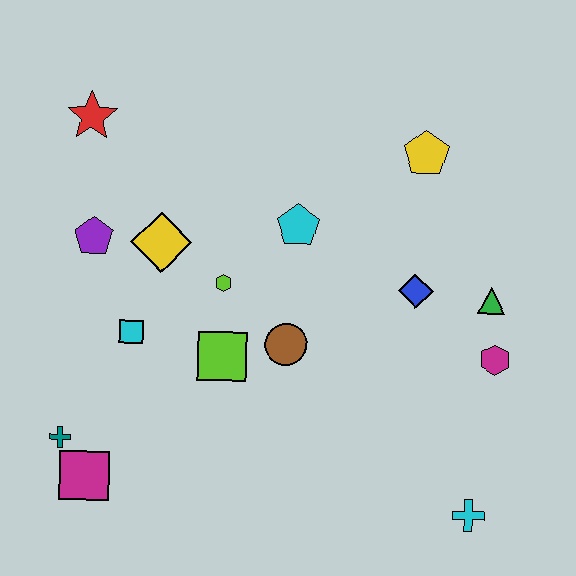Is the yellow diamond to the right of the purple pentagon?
Yes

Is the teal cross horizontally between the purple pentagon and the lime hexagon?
No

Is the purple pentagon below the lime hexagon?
No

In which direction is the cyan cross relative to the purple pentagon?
The cyan cross is to the right of the purple pentagon.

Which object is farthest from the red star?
The cyan cross is farthest from the red star.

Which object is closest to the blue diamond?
The green triangle is closest to the blue diamond.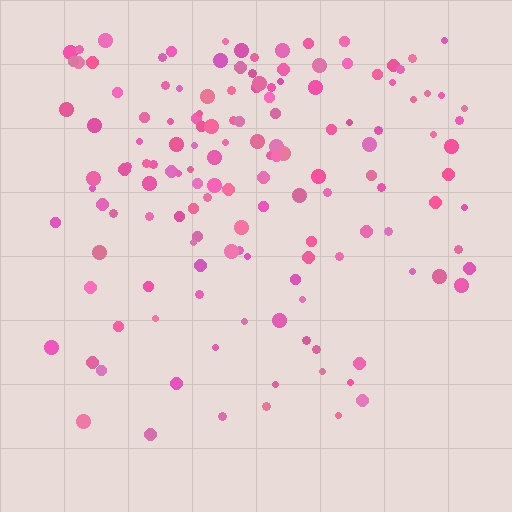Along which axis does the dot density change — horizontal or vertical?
Vertical.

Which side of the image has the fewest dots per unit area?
The bottom.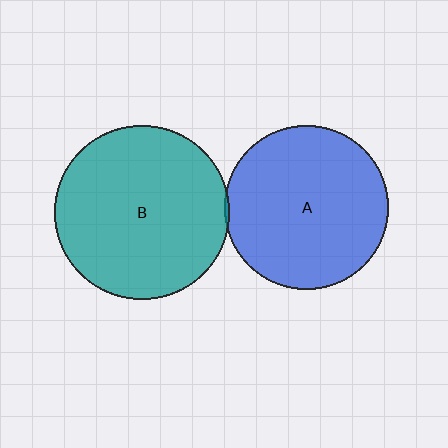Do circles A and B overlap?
Yes.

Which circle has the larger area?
Circle B (teal).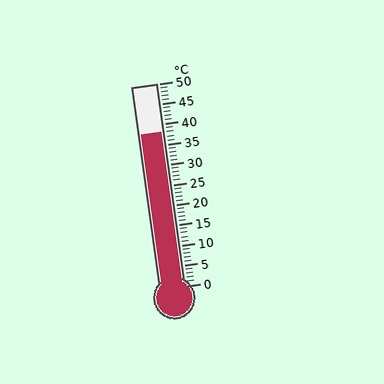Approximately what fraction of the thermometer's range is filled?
The thermometer is filled to approximately 75% of its range.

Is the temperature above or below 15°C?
The temperature is above 15°C.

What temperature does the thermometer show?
The thermometer shows approximately 38°C.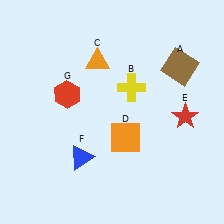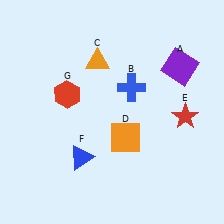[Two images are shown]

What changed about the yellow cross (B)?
In Image 1, B is yellow. In Image 2, it changed to blue.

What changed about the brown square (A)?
In Image 1, A is brown. In Image 2, it changed to purple.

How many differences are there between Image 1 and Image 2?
There are 2 differences between the two images.